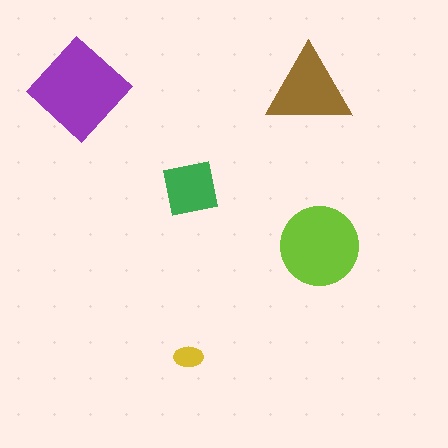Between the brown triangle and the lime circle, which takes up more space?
The lime circle.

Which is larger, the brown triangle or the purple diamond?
The purple diamond.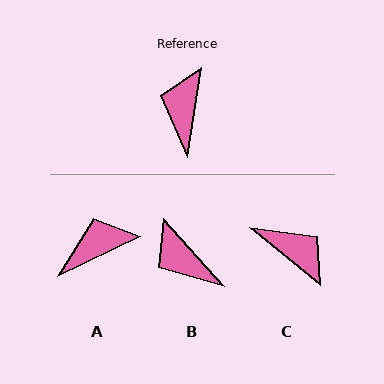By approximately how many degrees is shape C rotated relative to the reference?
Approximately 121 degrees clockwise.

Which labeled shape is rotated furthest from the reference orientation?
C, about 121 degrees away.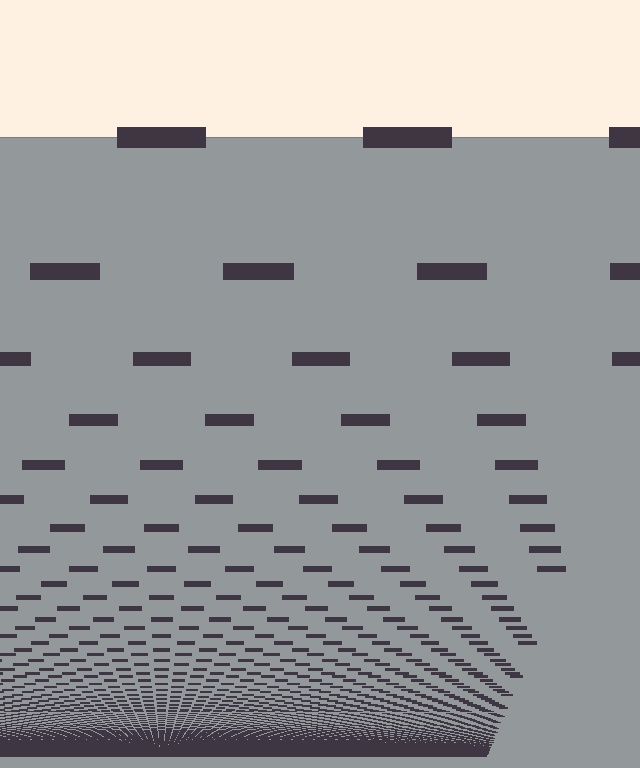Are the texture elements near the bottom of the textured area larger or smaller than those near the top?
Smaller. The gradient is inverted — elements near the bottom are smaller and denser.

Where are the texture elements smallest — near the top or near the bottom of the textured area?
Near the bottom.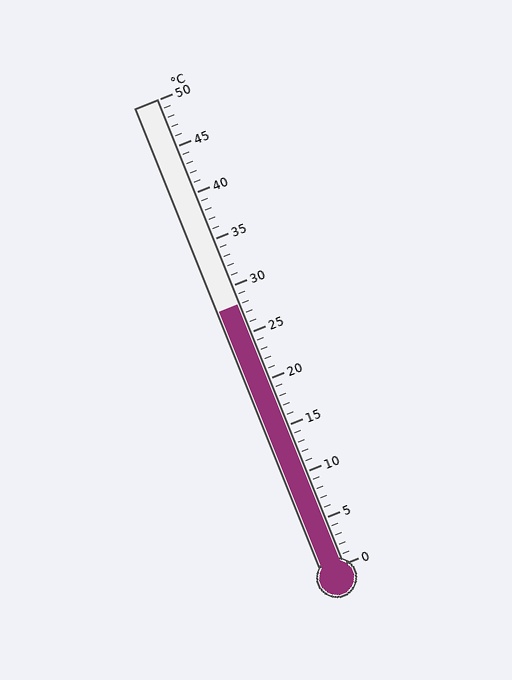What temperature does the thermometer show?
The thermometer shows approximately 28°C.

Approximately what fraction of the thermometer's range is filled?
The thermometer is filled to approximately 55% of its range.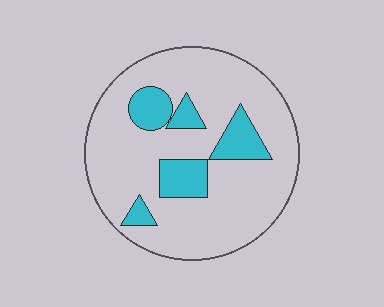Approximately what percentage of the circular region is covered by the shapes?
Approximately 20%.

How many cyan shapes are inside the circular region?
5.